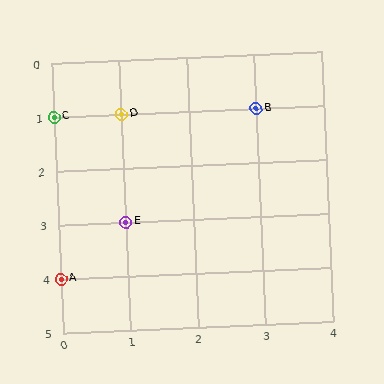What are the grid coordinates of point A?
Point A is at grid coordinates (0, 4).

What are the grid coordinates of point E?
Point E is at grid coordinates (1, 3).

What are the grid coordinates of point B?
Point B is at grid coordinates (3, 1).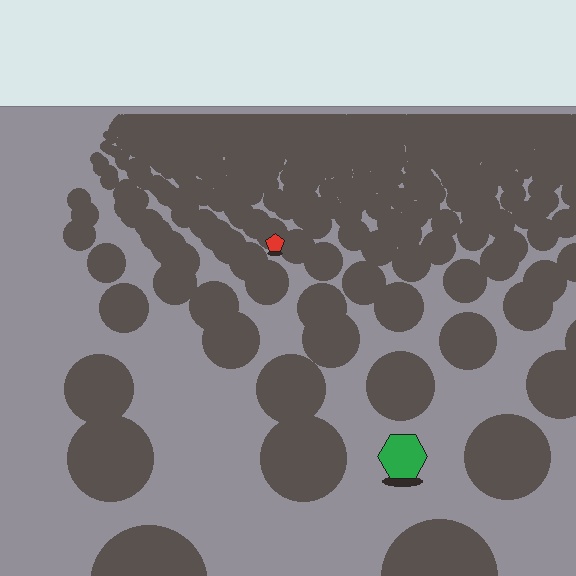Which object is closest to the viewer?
The green hexagon is closest. The texture marks near it are larger and more spread out.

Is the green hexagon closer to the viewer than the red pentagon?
Yes. The green hexagon is closer — you can tell from the texture gradient: the ground texture is coarser near it.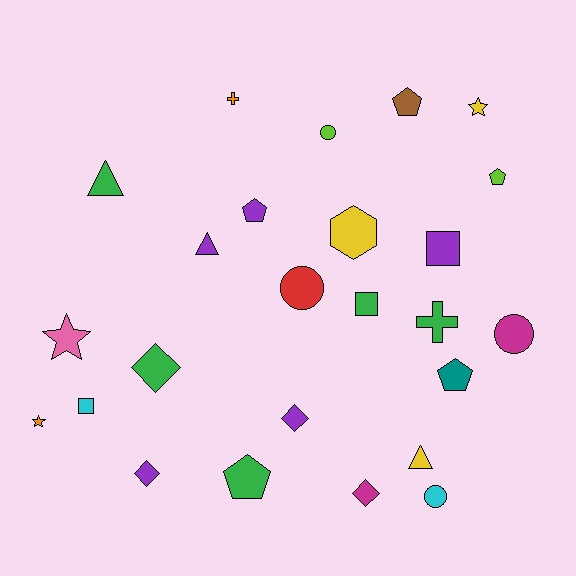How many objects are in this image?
There are 25 objects.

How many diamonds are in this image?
There are 4 diamonds.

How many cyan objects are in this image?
There are 2 cyan objects.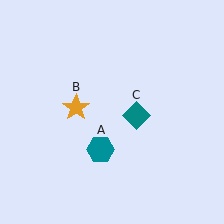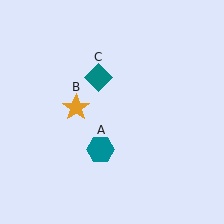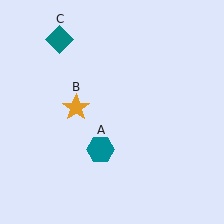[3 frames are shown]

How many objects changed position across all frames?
1 object changed position: teal diamond (object C).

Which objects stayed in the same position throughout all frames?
Teal hexagon (object A) and orange star (object B) remained stationary.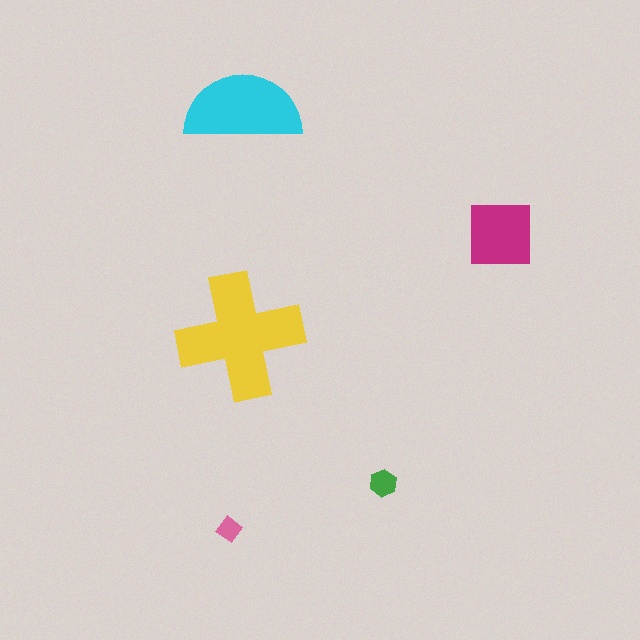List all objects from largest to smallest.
The yellow cross, the cyan semicircle, the magenta square, the green hexagon, the pink diamond.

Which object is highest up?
The cyan semicircle is topmost.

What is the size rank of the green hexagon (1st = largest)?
4th.